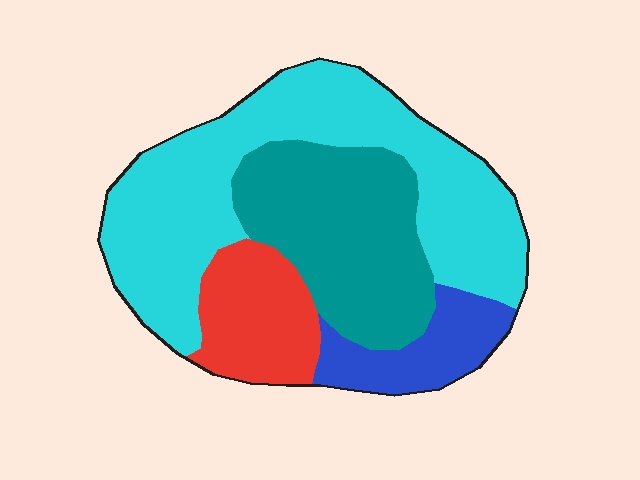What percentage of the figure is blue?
Blue covers roughly 10% of the figure.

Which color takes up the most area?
Cyan, at roughly 45%.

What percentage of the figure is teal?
Teal covers around 30% of the figure.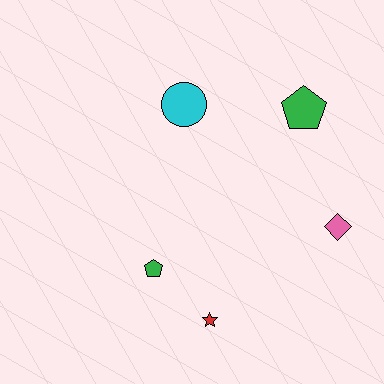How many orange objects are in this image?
There are no orange objects.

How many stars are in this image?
There is 1 star.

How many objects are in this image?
There are 5 objects.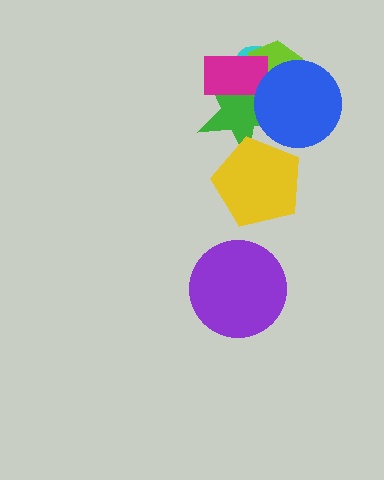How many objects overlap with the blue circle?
3 objects overlap with the blue circle.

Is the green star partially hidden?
Yes, it is partially covered by another shape.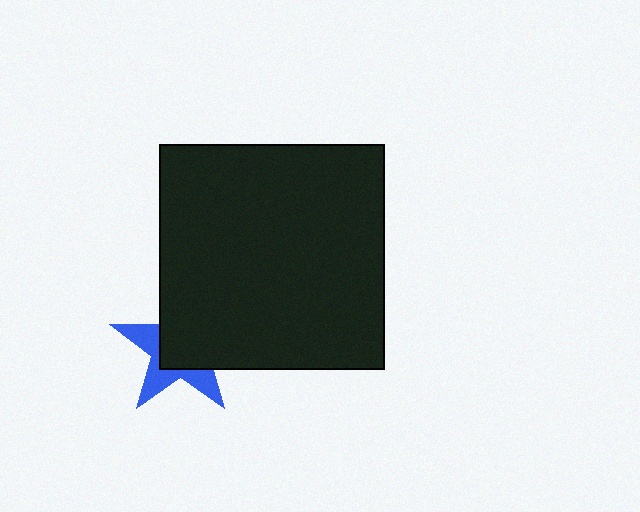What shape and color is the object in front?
The object in front is a black square.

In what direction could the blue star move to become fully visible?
The blue star could move toward the lower-left. That would shift it out from behind the black square entirely.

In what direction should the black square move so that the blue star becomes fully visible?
The black square should move toward the upper-right. That is the shortest direction to clear the overlap and leave the blue star fully visible.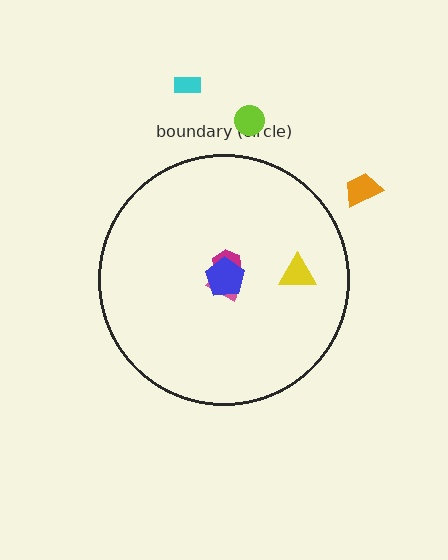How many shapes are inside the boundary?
4 inside, 3 outside.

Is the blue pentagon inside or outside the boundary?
Inside.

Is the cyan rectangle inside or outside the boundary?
Outside.